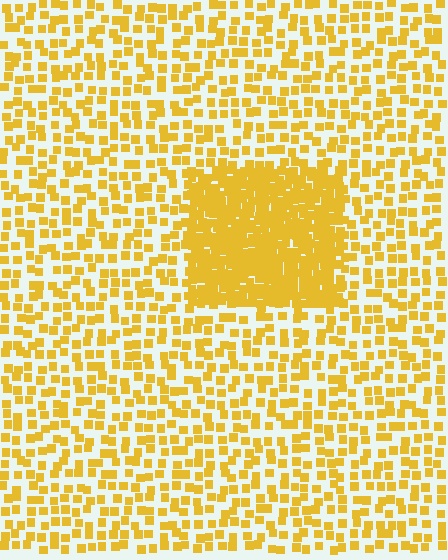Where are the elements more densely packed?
The elements are more densely packed inside the rectangle boundary.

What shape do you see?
I see a rectangle.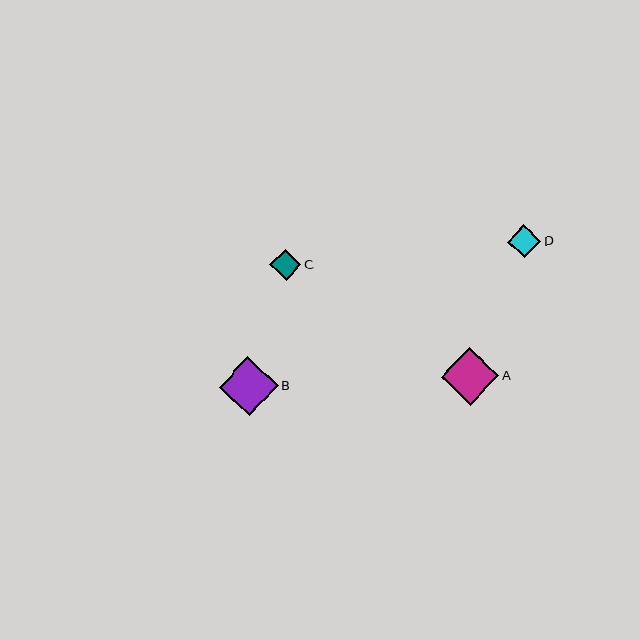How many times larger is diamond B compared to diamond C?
Diamond B is approximately 1.9 times the size of diamond C.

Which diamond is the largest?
Diamond B is the largest with a size of approximately 59 pixels.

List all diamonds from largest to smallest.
From largest to smallest: B, A, D, C.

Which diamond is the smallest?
Diamond C is the smallest with a size of approximately 31 pixels.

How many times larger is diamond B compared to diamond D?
Diamond B is approximately 1.8 times the size of diamond D.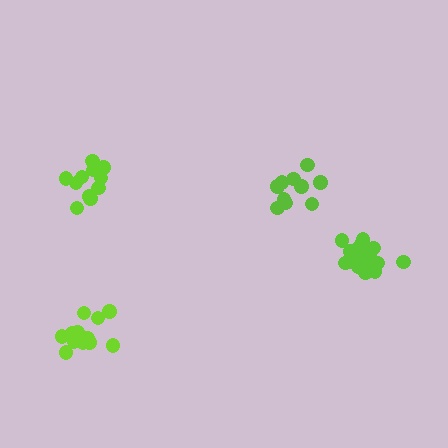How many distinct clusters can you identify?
There are 4 distinct clusters.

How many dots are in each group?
Group 1: 11 dots, Group 2: 11 dots, Group 3: 17 dots, Group 4: 13 dots (52 total).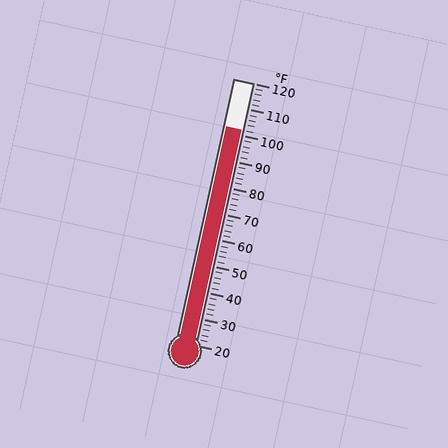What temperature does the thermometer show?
The thermometer shows approximately 102°F.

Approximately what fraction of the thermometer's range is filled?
The thermometer is filled to approximately 80% of its range.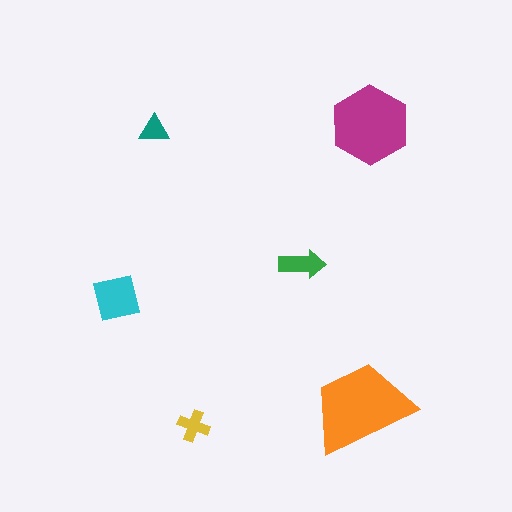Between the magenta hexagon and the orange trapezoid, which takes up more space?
The orange trapezoid.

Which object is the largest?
The orange trapezoid.